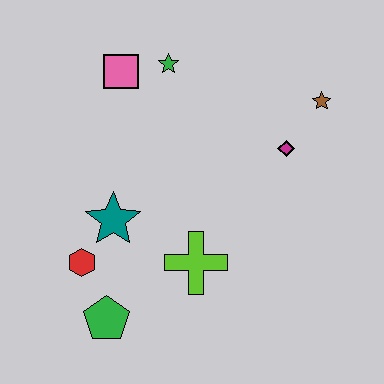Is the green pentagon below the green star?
Yes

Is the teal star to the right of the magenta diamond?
No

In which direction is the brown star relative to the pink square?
The brown star is to the right of the pink square.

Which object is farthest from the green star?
The green pentagon is farthest from the green star.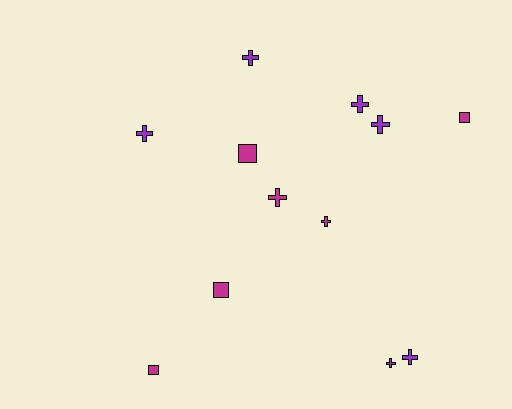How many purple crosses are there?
There are 6 purple crosses.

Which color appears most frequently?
Magenta, with 6 objects.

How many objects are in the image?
There are 12 objects.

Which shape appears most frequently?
Cross, with 8 objects.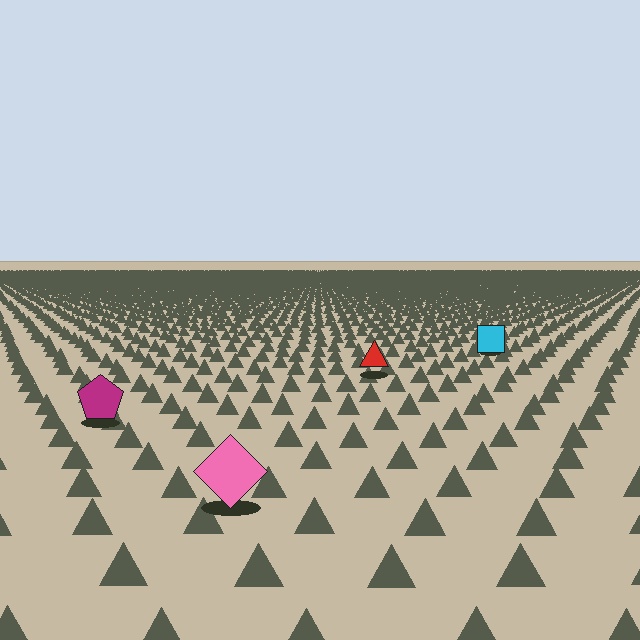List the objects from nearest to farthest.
From nearest to farthest: the pink diamond, the magenta pentagon, the red triangle, the cyan square.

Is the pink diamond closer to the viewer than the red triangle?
Yes. The pink diamond is closer — you can tell from the texture gradient: the ground texture is coarser near it.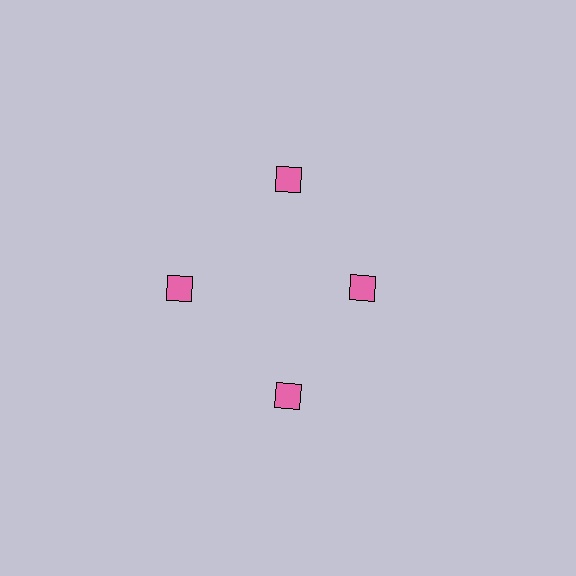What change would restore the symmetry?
The symmetry would be restored by moving it outward, back onto the ring so that all 4 diamonds sit at equal angles and equal distance from the center.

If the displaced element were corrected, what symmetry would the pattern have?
It would have 4-fold rotational symmetry — the pattern would map onto itself every 90 degrees.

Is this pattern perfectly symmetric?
No. The 4 pink diamonds are arranged in a ring, but one element near the 3 o'clock position is pulled inward toward the center, breaking the 4-fold rotational symmetry.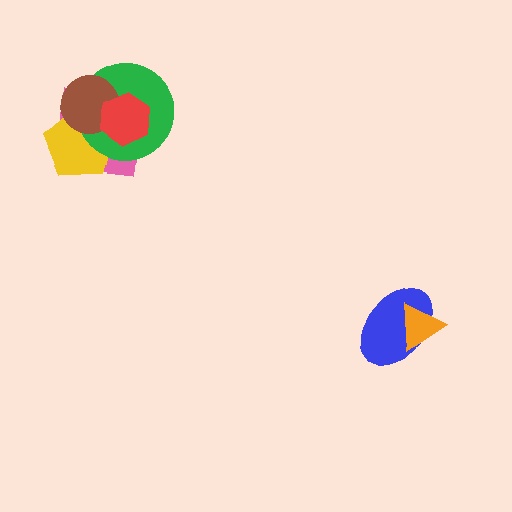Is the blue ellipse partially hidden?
Yes, it is partially covered by another shape.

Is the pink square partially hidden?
Yes, it is partially covered by another shape.